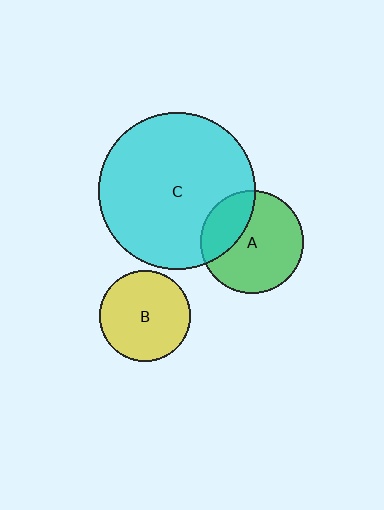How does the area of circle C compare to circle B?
Approximately 3.0 times.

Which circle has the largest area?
Circle C (cyan).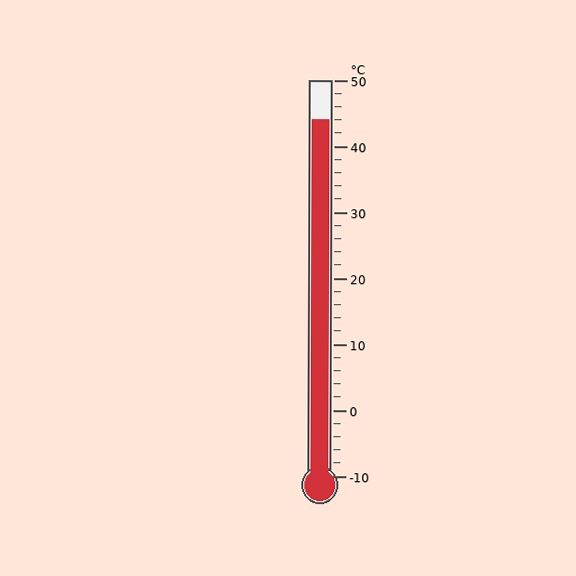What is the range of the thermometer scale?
The thermometer scale ranges from -10°C to 50°C.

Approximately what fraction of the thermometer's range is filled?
The thermometer is filled to approximately 90% of its range.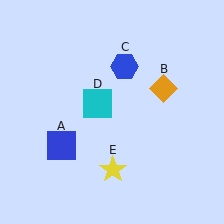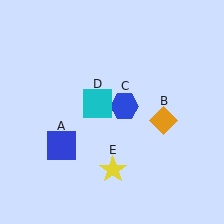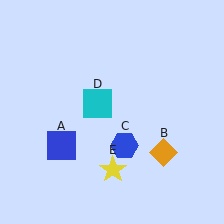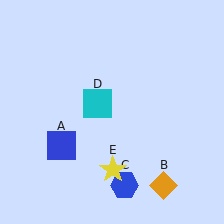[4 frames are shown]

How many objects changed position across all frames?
2 objects changed position: orange diamond (object B), blue hexagon (object C).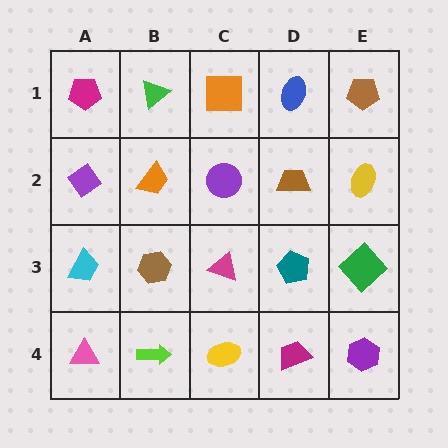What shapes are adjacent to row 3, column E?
A yellow ellipse (row 2, column E), a purple hexagon (row 4, column E), a teal pentagon (row 3, column D).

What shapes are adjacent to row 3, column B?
An orange trapezoid (row 2, column B), a lime arrow (row 4, column B), a cyan trapezoid (row 3, column A), a magenta triangle (row 3, column C).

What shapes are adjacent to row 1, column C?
A purple circle (row 2, column C), a green triangle (row 1, column B), a blue ellipse (row 1, column D).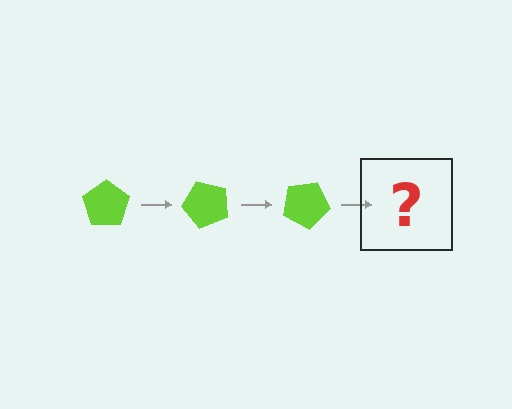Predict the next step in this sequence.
The next step is a lime pentagon rotated 150 degrees.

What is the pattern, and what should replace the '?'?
The pattern is that the pentagon rotates 50 degrees each step. The '?' should be a lime pentagon rotated 150 degrees.